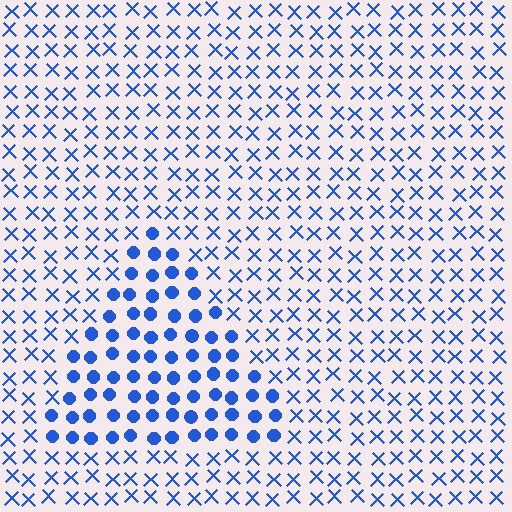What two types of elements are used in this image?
The image uses circles inside the triangle region and X marks outside it.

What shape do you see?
I see a triangle.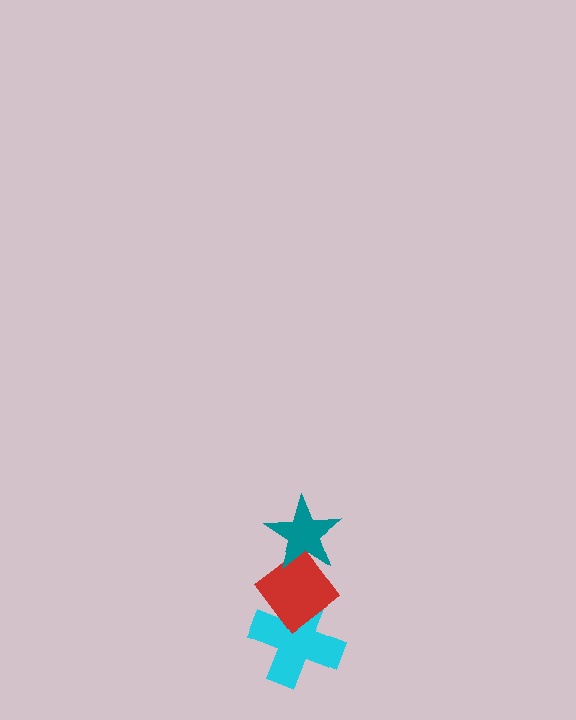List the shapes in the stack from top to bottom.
From top to bottom: the teal star, the red diamond, the cyan cross.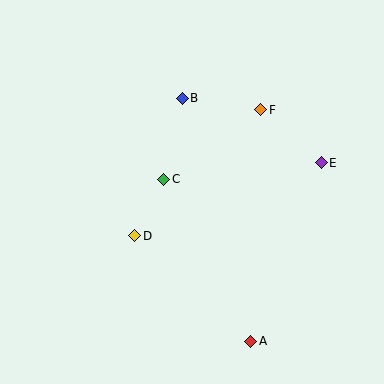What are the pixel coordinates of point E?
Point E is at (321, 163).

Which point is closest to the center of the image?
Point C at (164, 179) is closest to the center.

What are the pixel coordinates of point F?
Point F is at (261, 110).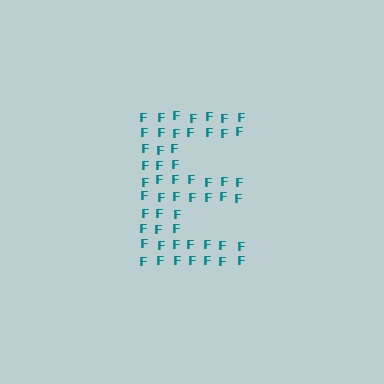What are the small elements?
The small elements are letter F's.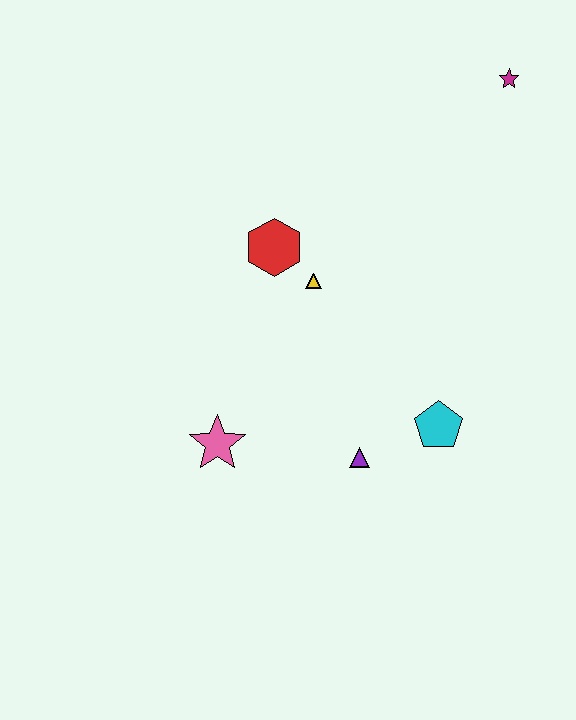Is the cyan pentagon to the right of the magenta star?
No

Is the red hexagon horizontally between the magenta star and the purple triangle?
No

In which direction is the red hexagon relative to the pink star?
The red hexagon is above the pink star.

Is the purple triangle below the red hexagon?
Yes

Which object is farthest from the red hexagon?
The magenta star is farthest from the red hexagon.